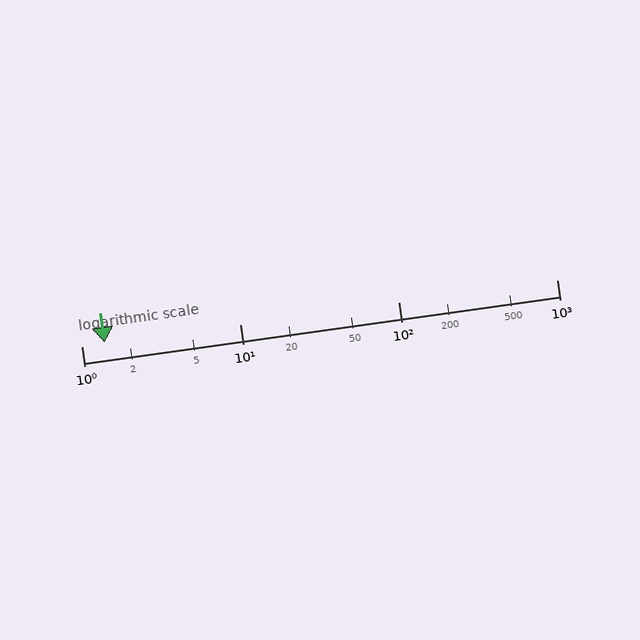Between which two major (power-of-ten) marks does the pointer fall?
The pointer is between 1 and 10.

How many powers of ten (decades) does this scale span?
The scale spans 3 decades, from 1 to 1000.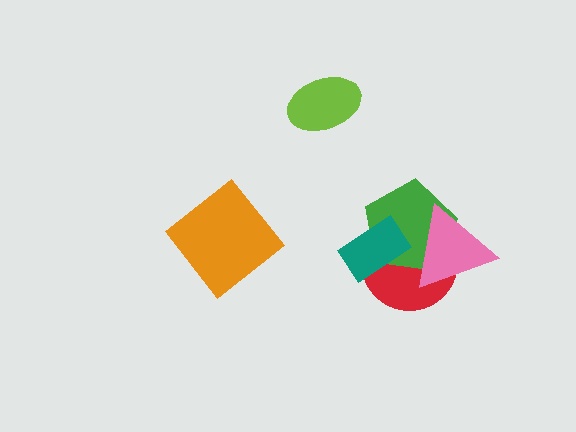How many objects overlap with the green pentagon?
3 objects overlap with the green pentagon.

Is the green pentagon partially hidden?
Yes, it is partially covered by another shape.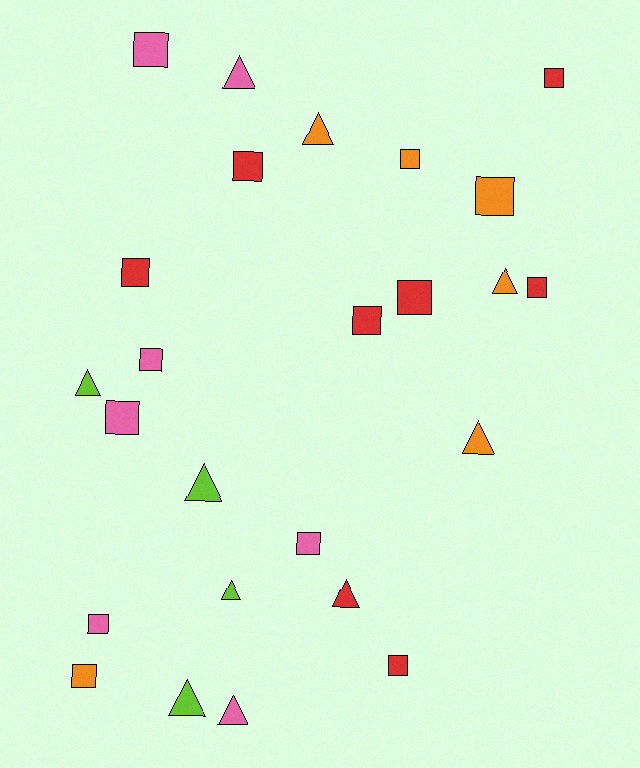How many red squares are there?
There are 7 red squares.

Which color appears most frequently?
Red, with 8 objects.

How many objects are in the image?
There are 25 objects.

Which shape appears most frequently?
Square, with 15 objects.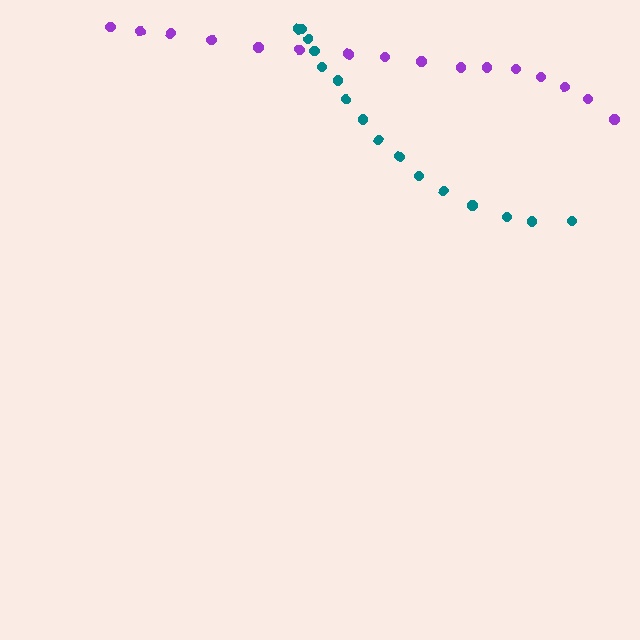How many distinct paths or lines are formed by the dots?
There are 2 distinct paths.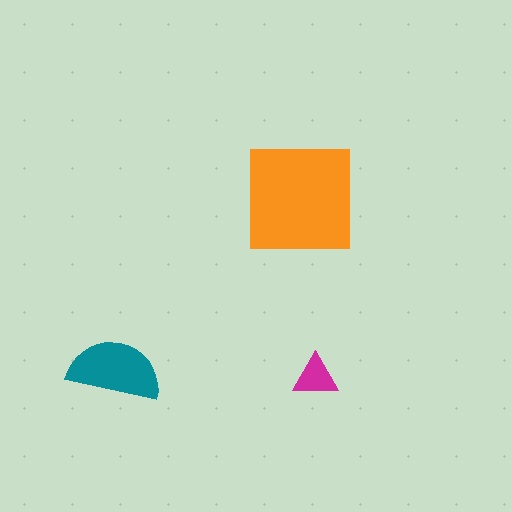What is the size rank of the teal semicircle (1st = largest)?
2nd.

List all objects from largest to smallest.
The orange square, the teal semicircle, the magenta triangle.